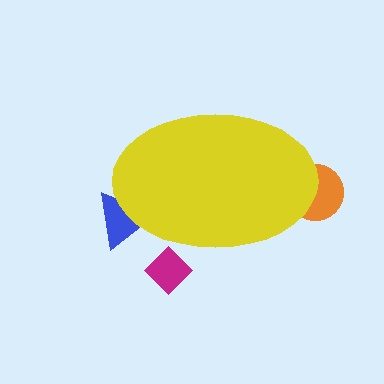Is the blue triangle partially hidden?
Yes, the blue triangle is partially hidden behind the yellow ellipse.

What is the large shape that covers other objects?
A yellow ellipse.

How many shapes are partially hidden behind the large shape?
3 shapes are partially hidden.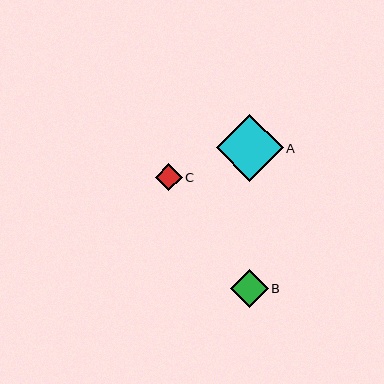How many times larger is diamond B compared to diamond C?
Diamond B is approximately 1.4 times the size of diamond C.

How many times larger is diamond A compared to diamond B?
Diamond A is approximately 1.7 times the size of diamond B.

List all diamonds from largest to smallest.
From largest to smallest: A, B, C.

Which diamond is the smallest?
Diamond C is the smallest with a size of approximately 27 pixels.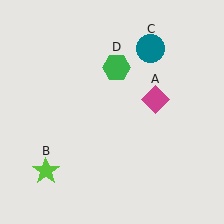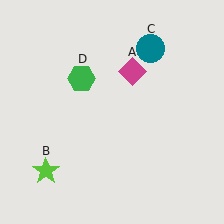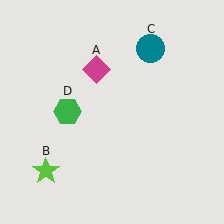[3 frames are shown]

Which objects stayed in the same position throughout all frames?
Lime star (object B) and teal circle (object C) remained stationary.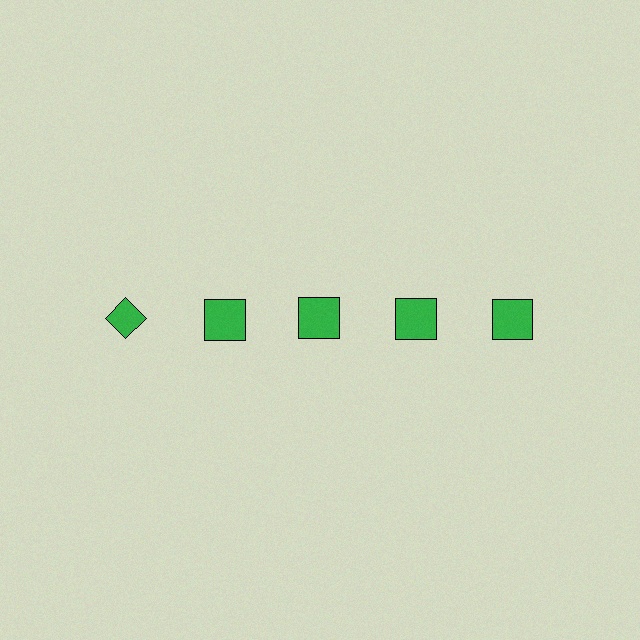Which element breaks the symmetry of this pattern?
The green diamond in the top row, leftmost column breaks the symmetry. All other shapes are green squares.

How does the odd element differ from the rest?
It has a different shape: diamond instead of square.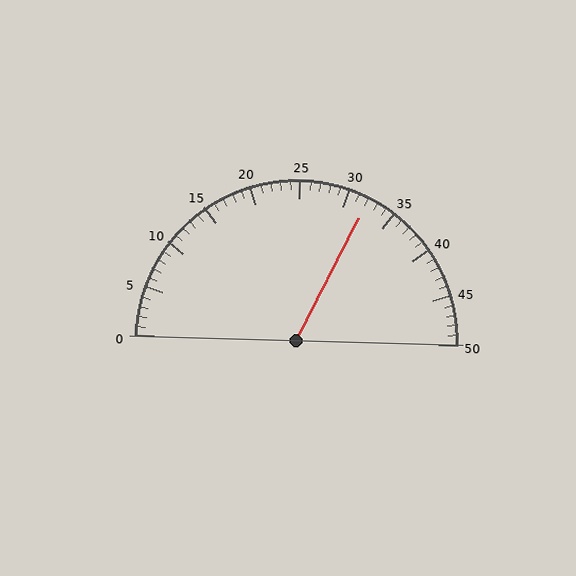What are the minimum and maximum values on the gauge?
The gauge ranges from 0 to 50.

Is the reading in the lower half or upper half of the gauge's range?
The reading is in the upper half of the range (0 to 50).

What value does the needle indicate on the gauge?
The needle indicates approximately 32.